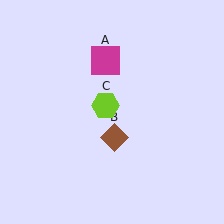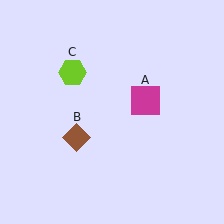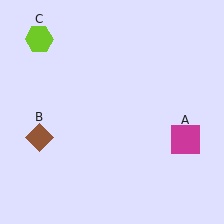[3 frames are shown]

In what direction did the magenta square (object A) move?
The magenta square (object A) moved down and to the right.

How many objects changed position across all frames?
3 objects changed position: magenta square (object A), brown diamond (object B), lime hexagon (object C).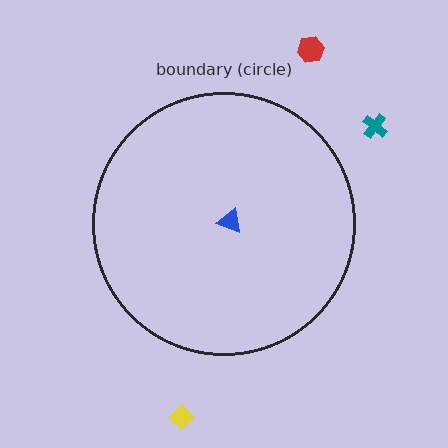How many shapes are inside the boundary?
1 inside, 3 outside.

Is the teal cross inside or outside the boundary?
Outside.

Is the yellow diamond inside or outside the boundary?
Outside.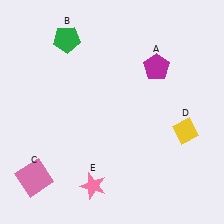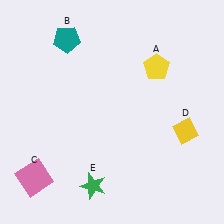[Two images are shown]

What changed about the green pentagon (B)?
In Image 1, B is green. In Image 2, it changed to teal.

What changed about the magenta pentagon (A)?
In Image 1, A is magenta. In Image 2, it changed to yellow.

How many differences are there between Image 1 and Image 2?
There are 3 differences between the two images.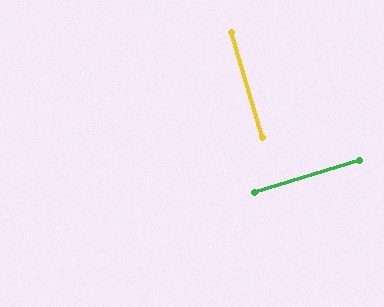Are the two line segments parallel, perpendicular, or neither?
Perpendicular — they meet at approximately 89°.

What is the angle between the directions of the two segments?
Approximately 89 degrees.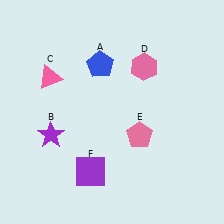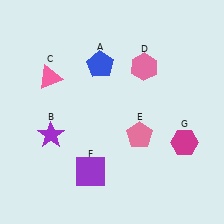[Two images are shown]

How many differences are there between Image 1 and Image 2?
There is 1 difference between the two images.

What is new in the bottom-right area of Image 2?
A magenta hexagon (G) was added in the bottom-right area of Image 2.